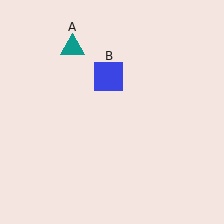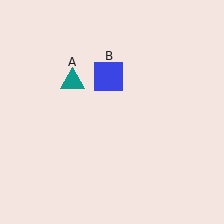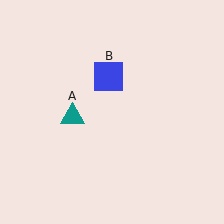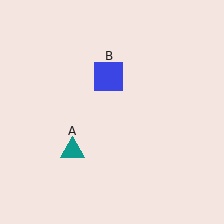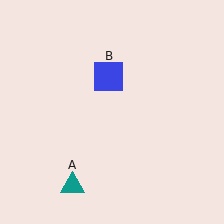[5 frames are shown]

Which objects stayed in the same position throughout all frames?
Blue square (object B) remained stationary.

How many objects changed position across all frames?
1 object changed position: teal triangle (object A).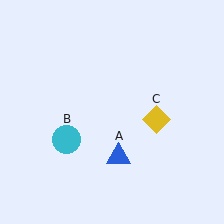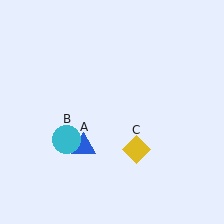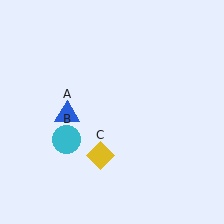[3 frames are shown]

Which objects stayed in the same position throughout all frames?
Cyan circle (object B) remained stationary.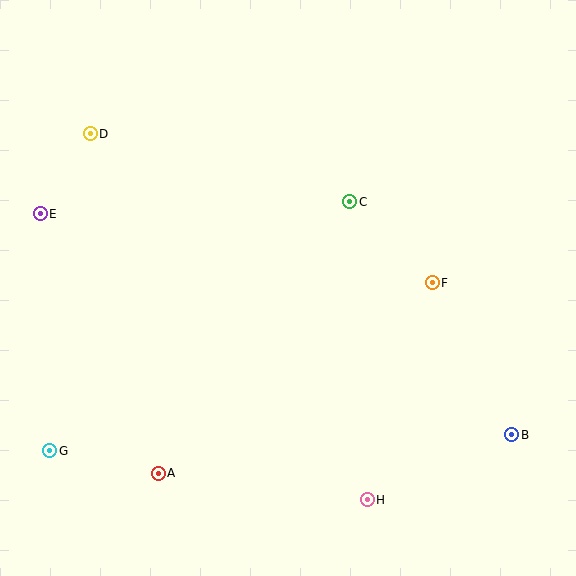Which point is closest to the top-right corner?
Point C is closest to the top-right corner.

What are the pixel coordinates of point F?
Point F is at (432, 283).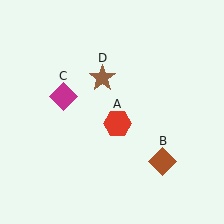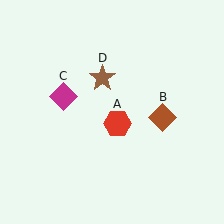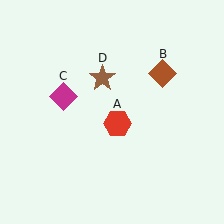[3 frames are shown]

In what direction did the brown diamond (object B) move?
The brown diamond (object B) moved up.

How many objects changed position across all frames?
1 object changed position: brown diamond (object B).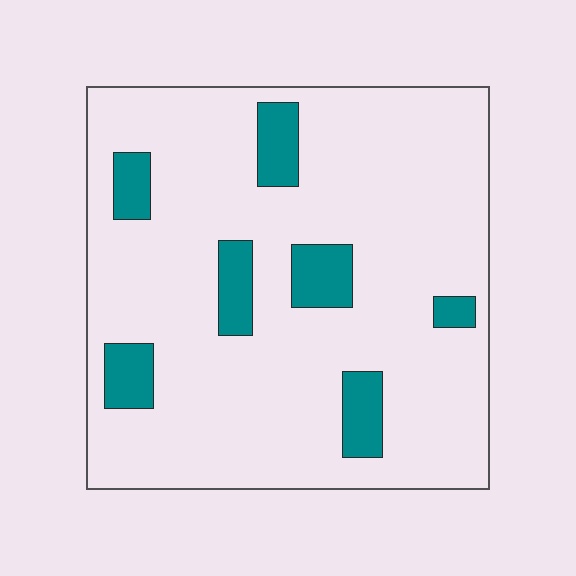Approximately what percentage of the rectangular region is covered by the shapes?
Approximately 15%.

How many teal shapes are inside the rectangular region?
7.